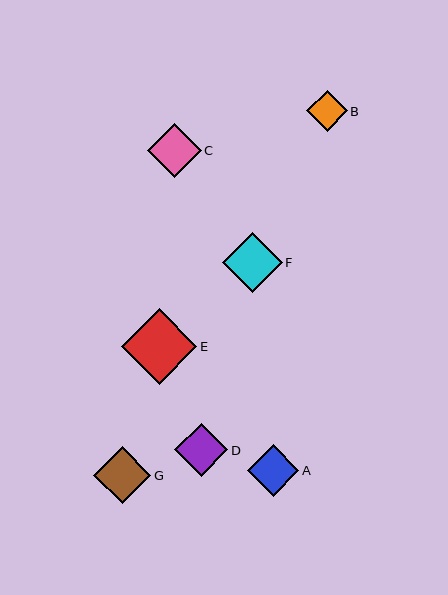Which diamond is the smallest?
Diamond B is the smallest with a size of approximately 41 pixels.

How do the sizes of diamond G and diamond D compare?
Diamond G and diamond D are approximately the same size.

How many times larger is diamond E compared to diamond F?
Diamond E is approximately 1.3 times the size of diamond F.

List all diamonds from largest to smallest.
From largest to smallest: E, F, G, C, D, A, B.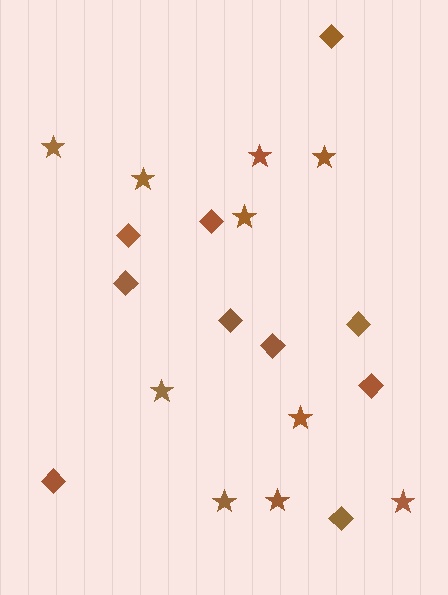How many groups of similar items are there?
There are 2 groups: one group of diamonds (10) and one group of stars (10).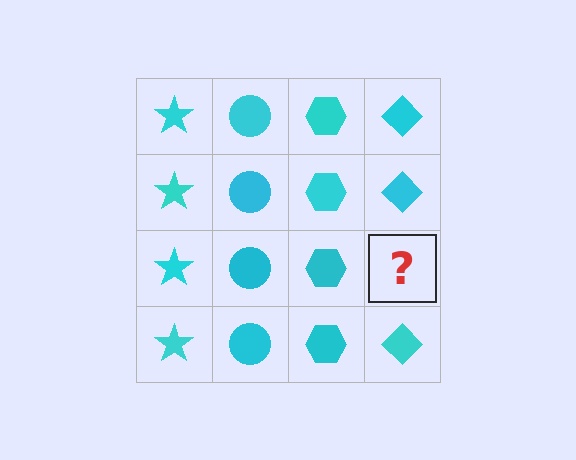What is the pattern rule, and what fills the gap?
The rule is that each column has a consistent shape. The gap should be filled with a cyan diamond.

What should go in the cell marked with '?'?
The missing cell should contain a cyan diamond.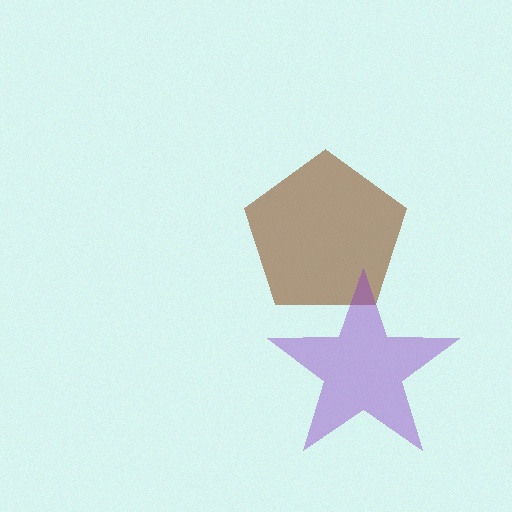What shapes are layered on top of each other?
The layered shapes are: a brown pentagon, a purple star.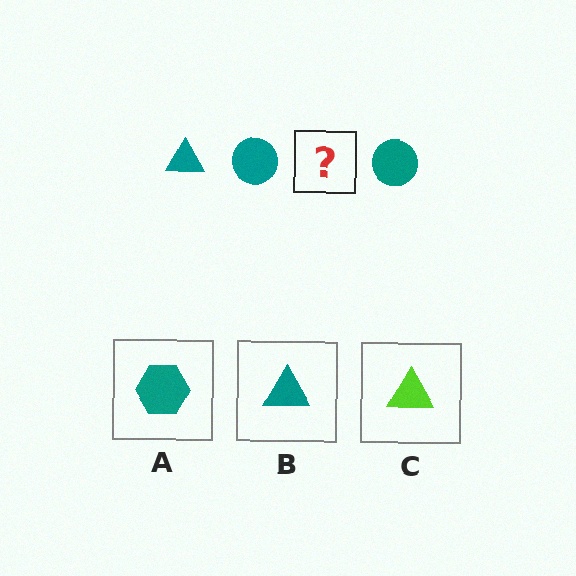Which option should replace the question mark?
Option B.